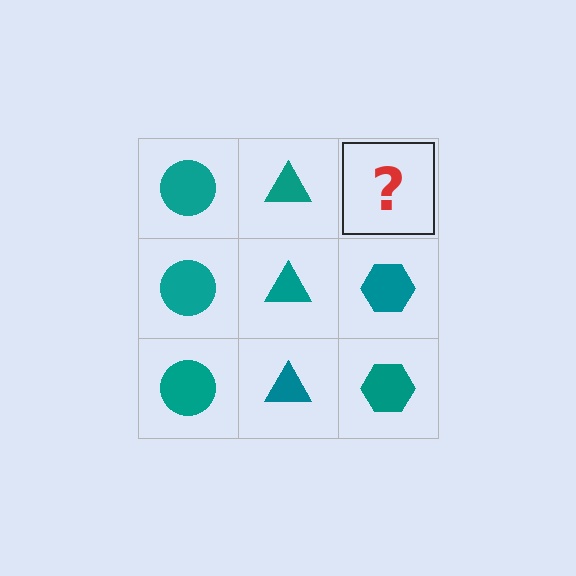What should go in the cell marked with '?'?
The missing cell should contain a teal hexagon.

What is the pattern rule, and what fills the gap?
The rule is that each column has a consistent shape. The gap should be filled with a teal hexagon.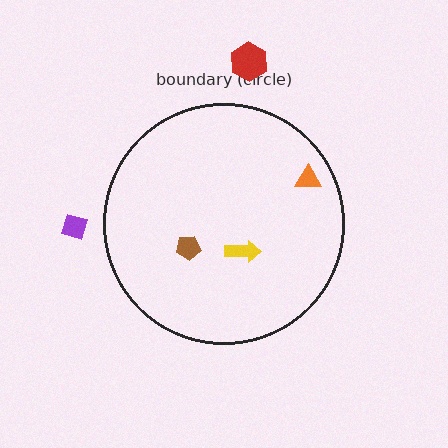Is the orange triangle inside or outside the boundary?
Inside.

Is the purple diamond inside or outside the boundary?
Outside.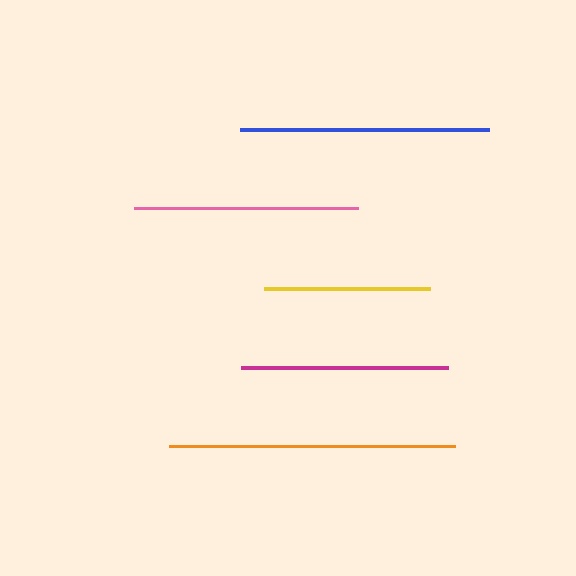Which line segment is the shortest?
The yellow line is the shortest at approximately 165 pixels.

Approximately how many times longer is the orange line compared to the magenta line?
The orange line is approximately 1.4 times the length of the magenta line.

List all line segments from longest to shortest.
From longest to shortest: orange, blue, pink, magenta, yellow.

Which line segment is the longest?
The orange line is the longest at approximately 286 pixels.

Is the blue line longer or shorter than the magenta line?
The blue line is longer than the magenta line.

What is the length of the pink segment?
The pink segment is approximately 225 pixels long.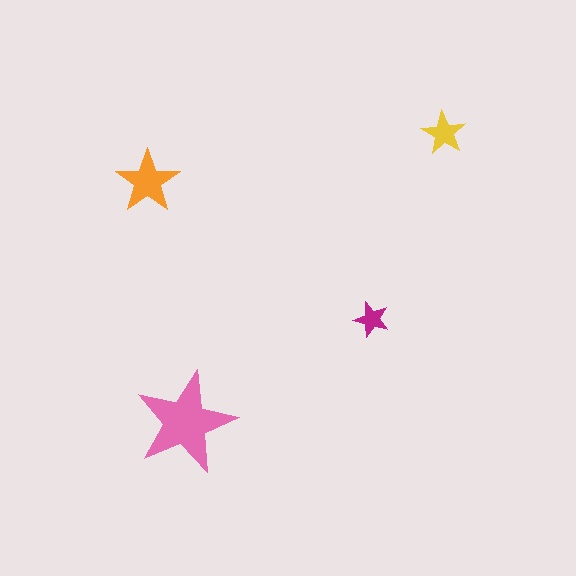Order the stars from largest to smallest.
the pink one, the orange one, the yellow one, the magenta one.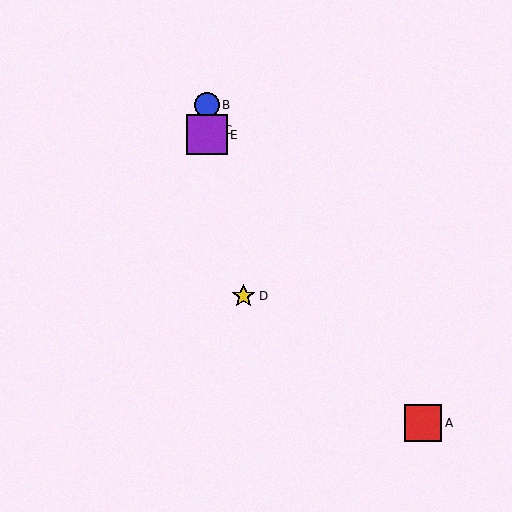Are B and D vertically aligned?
No, B is at x≈207 and D is at x≈244.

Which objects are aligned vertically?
Objects B, C, E are aligned vertically.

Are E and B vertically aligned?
Yes, both are at x≈207.